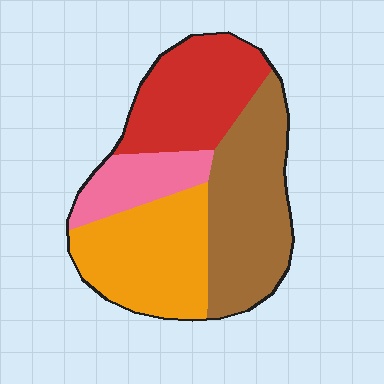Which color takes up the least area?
Pink, at roughly 15%.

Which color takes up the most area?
Brown, at roughly 35%.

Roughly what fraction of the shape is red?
Red takes up between a quarter and a half of the shape.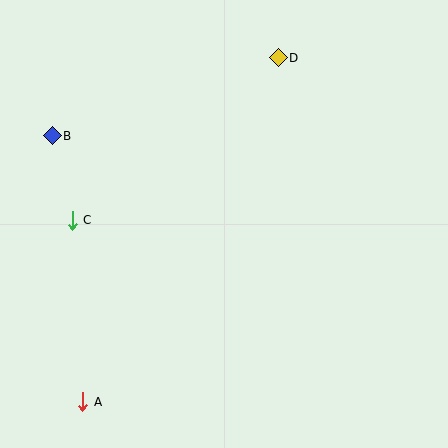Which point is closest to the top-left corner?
Point B is closest to the top-left corner.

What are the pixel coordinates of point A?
Point A is at (83, 402).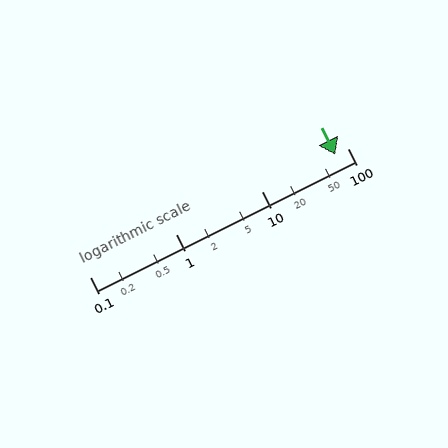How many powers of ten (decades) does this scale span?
The scale spans 3 decades, from 0.1 to 100.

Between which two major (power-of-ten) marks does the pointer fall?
The pointer is between 10 and 100.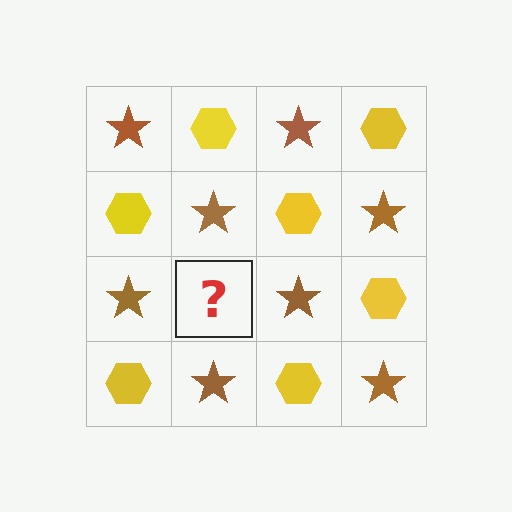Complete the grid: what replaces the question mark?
The question mark should be replaced with a yellow hexagon.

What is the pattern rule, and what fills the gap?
The rule is that it alternates brown star and yellow hexagon in a checkerboard pattern. The gap should be filled with a yellow hexagon.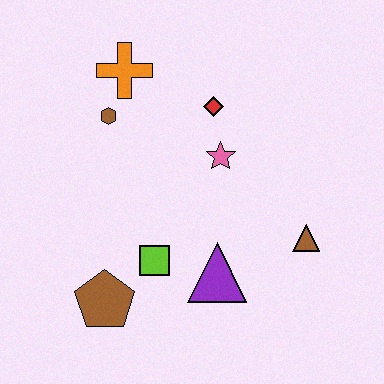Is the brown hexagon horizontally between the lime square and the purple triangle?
No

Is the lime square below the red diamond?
Yes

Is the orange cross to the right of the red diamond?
No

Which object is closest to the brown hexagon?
The orange cross is closest to the brown hexagon.